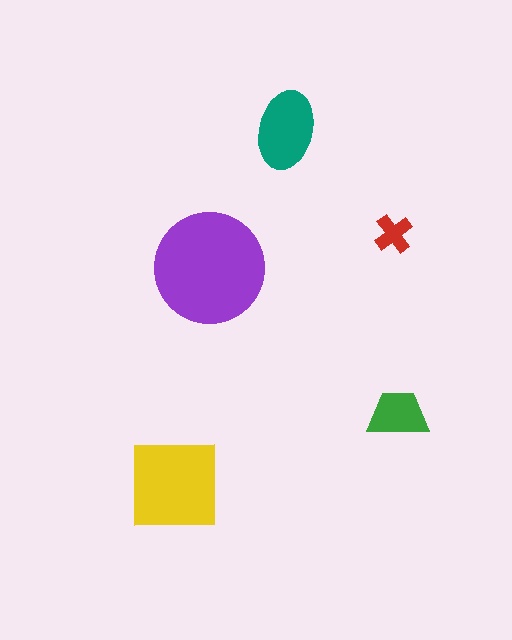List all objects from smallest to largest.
The red cross, the green trapezoid, the teal ellipse, the yellow square, the purple circle.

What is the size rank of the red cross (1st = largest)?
5th.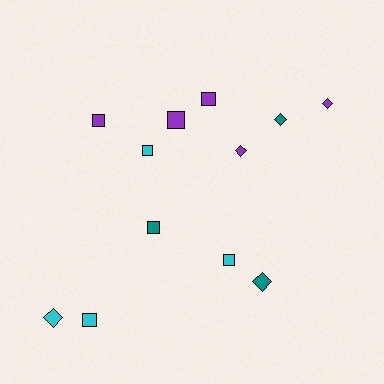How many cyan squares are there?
There are 3 cyan squares.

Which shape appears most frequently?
Square, with 7 objects.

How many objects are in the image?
There are 12 objects.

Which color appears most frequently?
Purple, with 5 objects.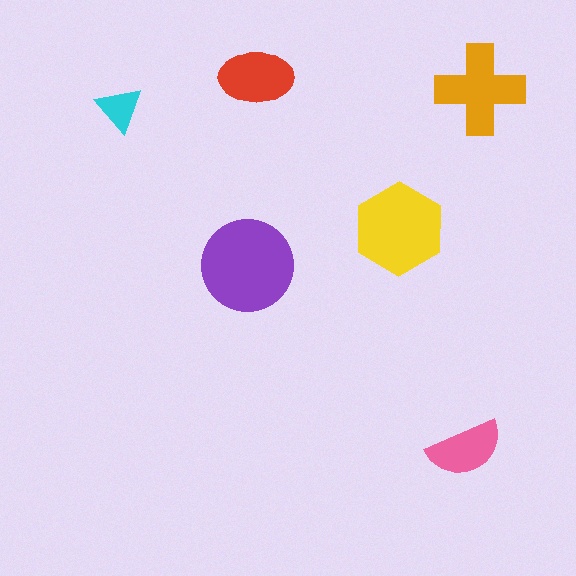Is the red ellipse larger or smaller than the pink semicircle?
Larger.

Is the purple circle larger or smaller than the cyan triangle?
Larger.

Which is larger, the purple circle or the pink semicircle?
The purple circle.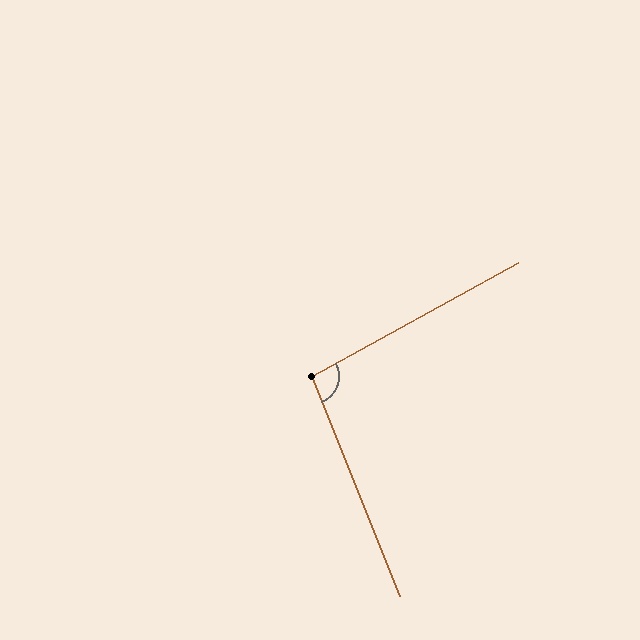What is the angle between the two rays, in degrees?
Approximately 97 degrees.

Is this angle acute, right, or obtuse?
It is obtuse.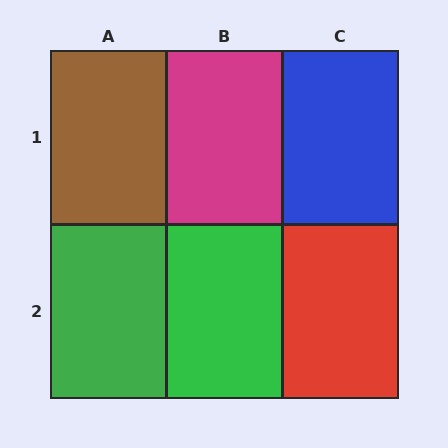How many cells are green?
2 cells are green.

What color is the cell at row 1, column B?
Magenta.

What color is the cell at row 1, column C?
Blue.